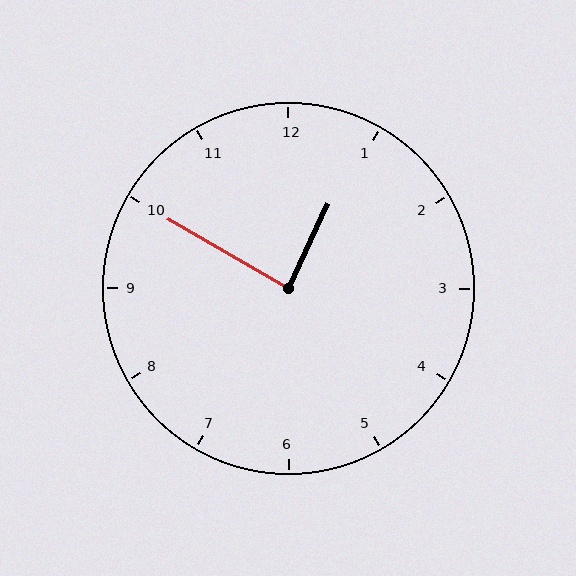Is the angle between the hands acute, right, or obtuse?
It is right.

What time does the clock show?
12:50.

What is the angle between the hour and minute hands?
Approximately 85 degrees.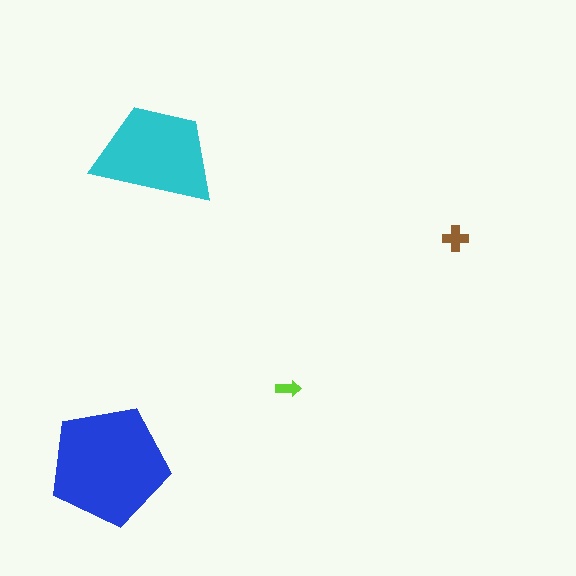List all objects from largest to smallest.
The blue pentagon, the cyan trapezoid, the brown cross, the lime arrow.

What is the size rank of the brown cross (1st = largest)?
3rd.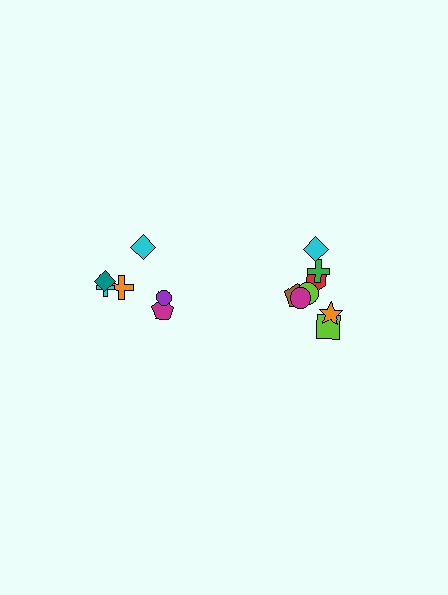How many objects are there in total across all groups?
There are 14 objects.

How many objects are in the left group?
There are 6 objects.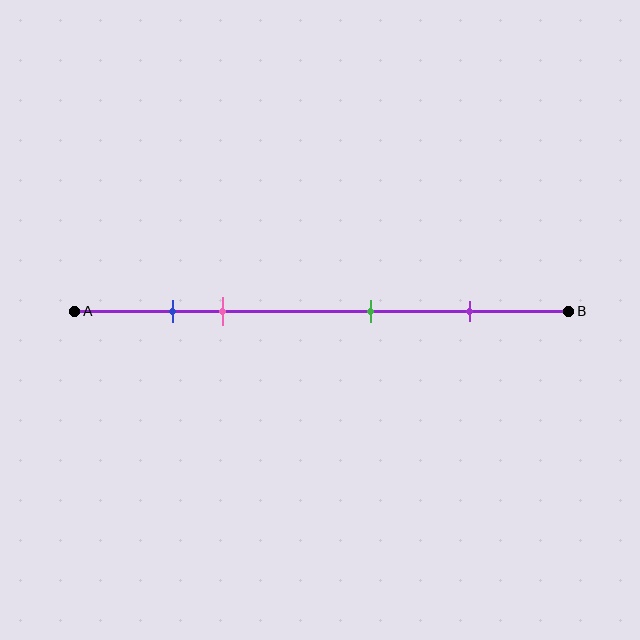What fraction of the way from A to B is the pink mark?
The pink mark is approximately 30% (0.3) of the way from A to B.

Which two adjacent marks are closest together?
The blue and pink marks are the closest adjacent pair.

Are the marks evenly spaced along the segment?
No, the marks are not evenly spaced.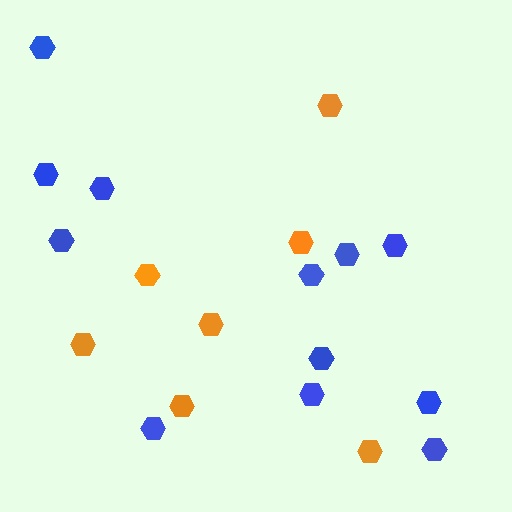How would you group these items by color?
There are 2 groups: one group of orange hexagons (7) and one group of blue hexagons (12).